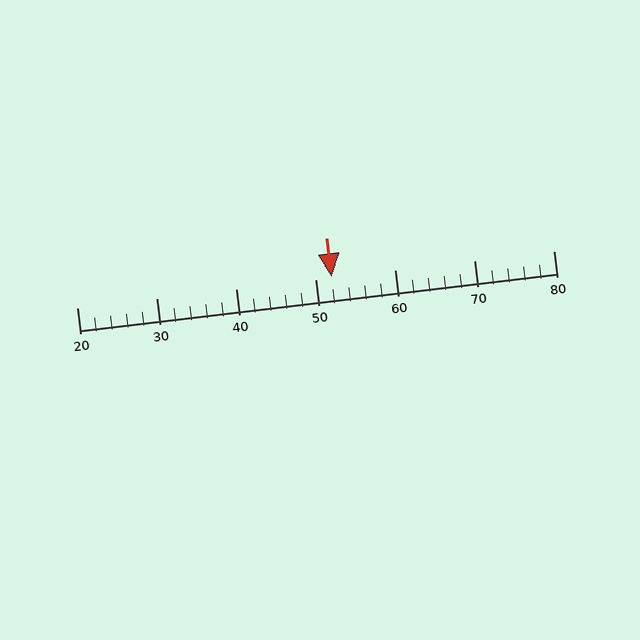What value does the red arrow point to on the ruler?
The red arrow points to approximately 52.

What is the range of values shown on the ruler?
The ruler shows values from 20 to 80.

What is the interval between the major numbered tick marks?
The major tick marks are spaced 10 units apart.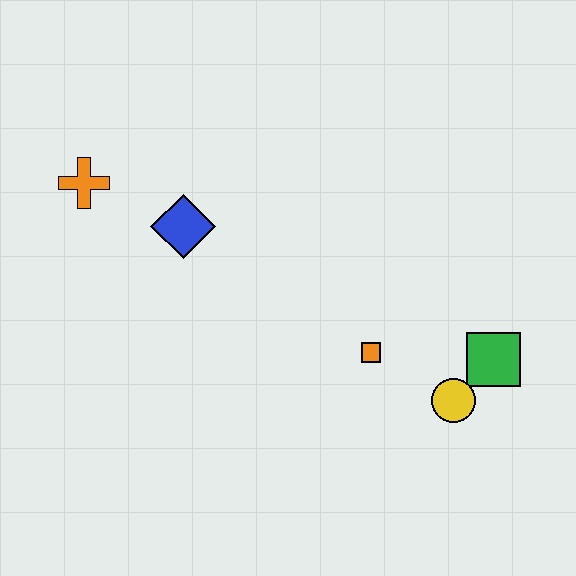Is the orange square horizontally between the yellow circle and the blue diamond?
Yes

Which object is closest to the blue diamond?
The orange cross is closest to the blue diamond.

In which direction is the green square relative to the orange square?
The green square is to the right of the orange square.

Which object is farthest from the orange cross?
The green square is farthest from the orange cross.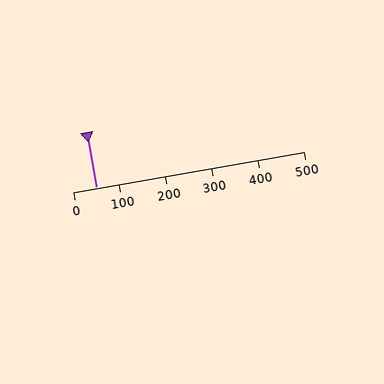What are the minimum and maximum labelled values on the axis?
The axis runs from 0 to 500.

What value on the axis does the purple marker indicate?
The marker indicates approximately 50.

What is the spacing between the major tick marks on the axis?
The major ticks are spaced 100 apart.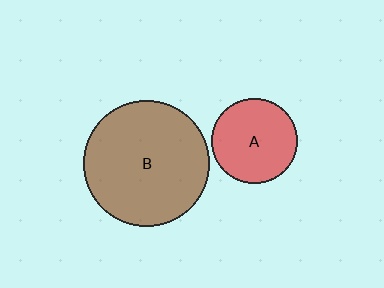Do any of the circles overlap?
No, none of the circles overlap.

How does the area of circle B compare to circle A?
Approximately 2.2 times.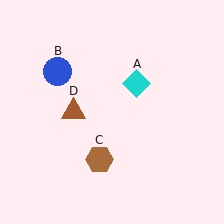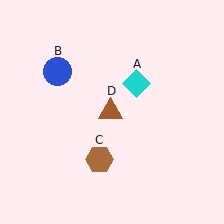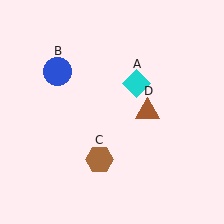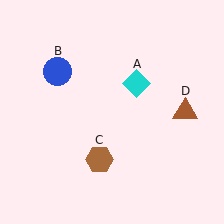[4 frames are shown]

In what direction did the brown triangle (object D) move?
The brown triangle (object D) moved right.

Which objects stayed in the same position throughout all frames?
Cyan diamond (object A) and blue circle (object B) and brown hexagon (object C) remained stationary.